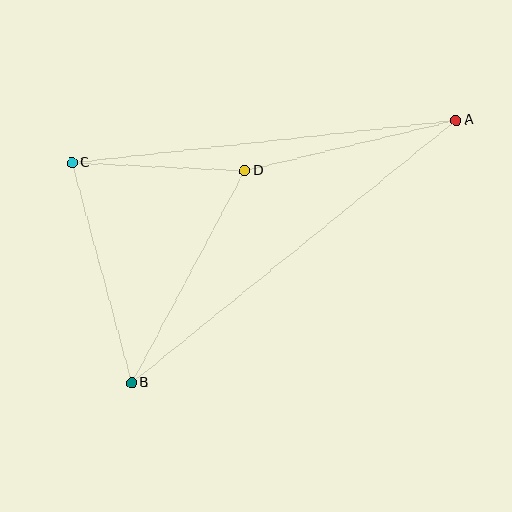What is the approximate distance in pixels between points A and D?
The distance between A and D is approximately 218 pixels.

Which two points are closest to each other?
Points C and D are closest to each other.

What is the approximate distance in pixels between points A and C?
The distance between A and C is approximately 387 pixels.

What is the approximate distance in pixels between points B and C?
The distance between B and C is approximately 228 pixels.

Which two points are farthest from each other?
Points A and B are farthest from each other.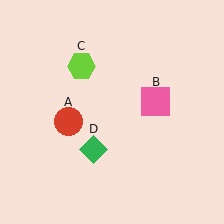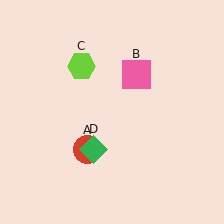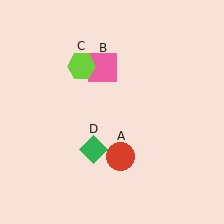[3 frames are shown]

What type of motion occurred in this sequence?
The red circle (object A), pink square (object B) rotated counterclockwise around the center of the scene.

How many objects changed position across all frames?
2 objects changed position: red circle (object A), pink square (object B).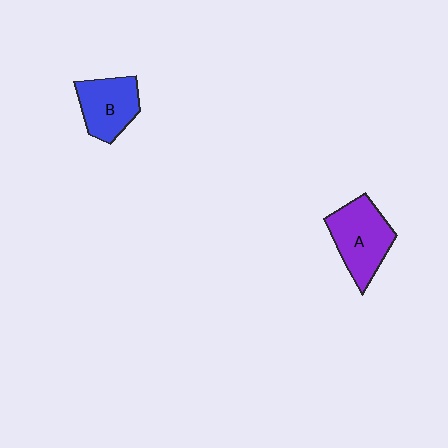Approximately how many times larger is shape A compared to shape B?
Approximately 1.2 times.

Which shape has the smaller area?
Shape B (blue).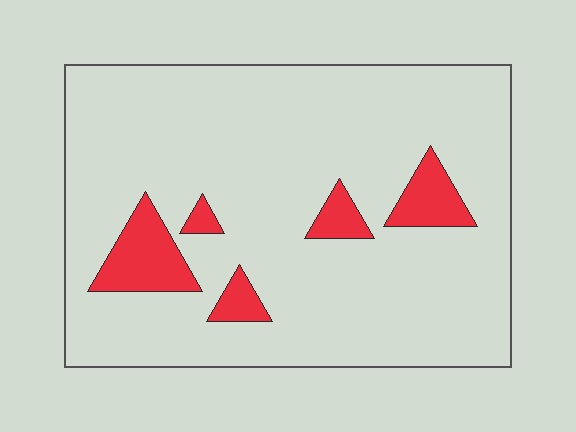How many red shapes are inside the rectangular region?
5.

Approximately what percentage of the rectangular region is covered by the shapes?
Approximately 10%.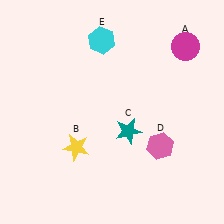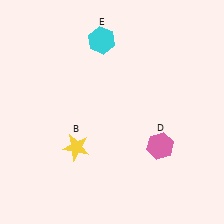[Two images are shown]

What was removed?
The magenta circle (A), the teal star (C) were removed in Image 2.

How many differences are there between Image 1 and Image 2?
There are 2 differences between the two images.